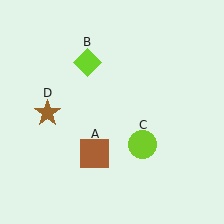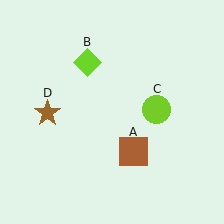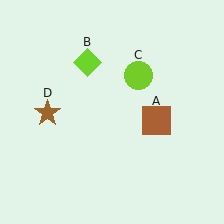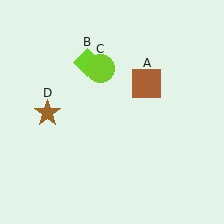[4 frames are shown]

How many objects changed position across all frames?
2 objects changed position: brown square (object A), lime circle (object C).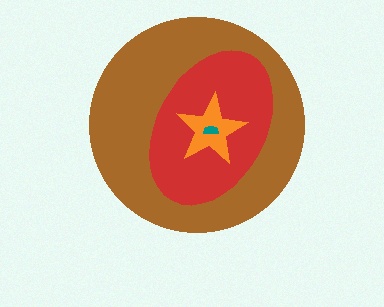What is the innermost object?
The teal semicircle.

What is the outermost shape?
The brown circle.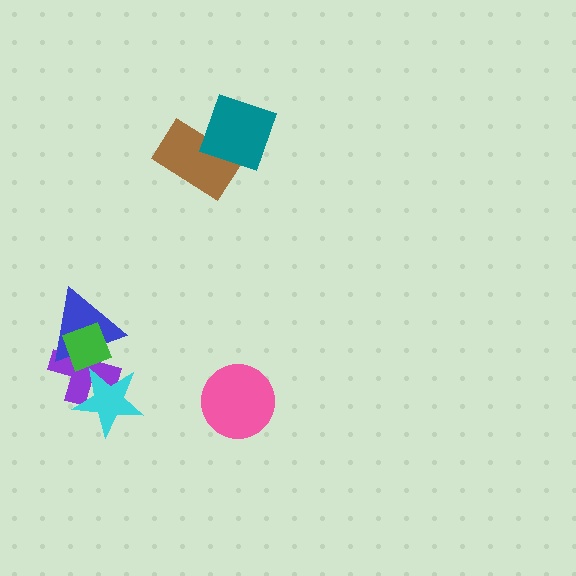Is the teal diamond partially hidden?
No, no other shape covers it.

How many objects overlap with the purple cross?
3 objects overlap with the purple cross.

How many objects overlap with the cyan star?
1 object overlaps with the cyan star.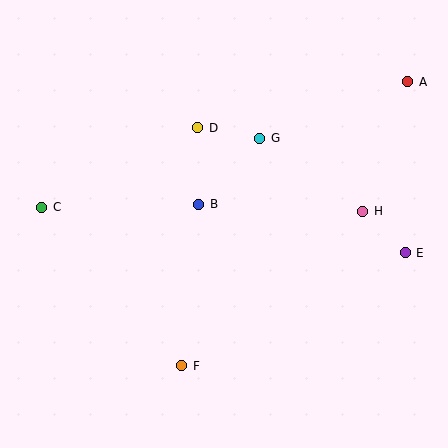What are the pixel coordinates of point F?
Point F is at (182, 366).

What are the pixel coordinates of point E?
Point E is at (405, 253).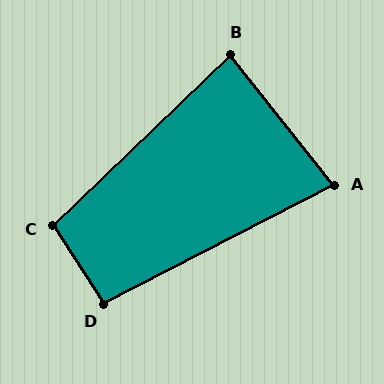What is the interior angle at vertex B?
Approximately 85 degrees (acute).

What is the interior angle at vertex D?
Approximately 95 degrees (obtuse).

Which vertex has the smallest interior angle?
A, at approximately 79 degrees.